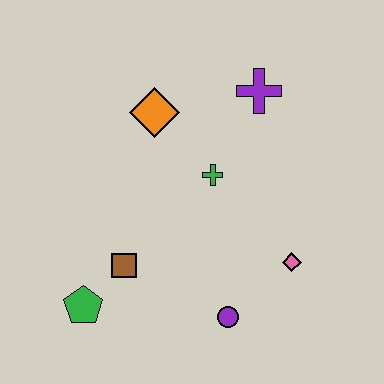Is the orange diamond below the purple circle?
No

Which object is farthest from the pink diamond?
The green pentagon is farthest from the pink diamond.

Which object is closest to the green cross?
The orange diamond is closest to the green cross.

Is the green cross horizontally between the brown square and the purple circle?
Yes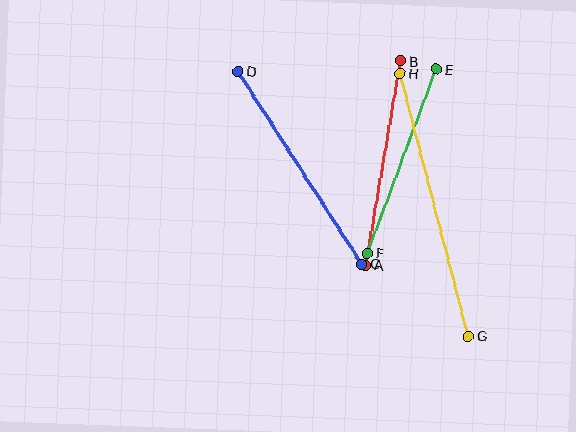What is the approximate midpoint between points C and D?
The midpoint is at approximately (300, 168) pixels.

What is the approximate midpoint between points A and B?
The midpoint is at approximately (383, 163) pixels.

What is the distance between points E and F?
The distance is approximately 196 pixels.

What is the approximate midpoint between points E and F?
The midpoint is at approximately (402, 161) pixels.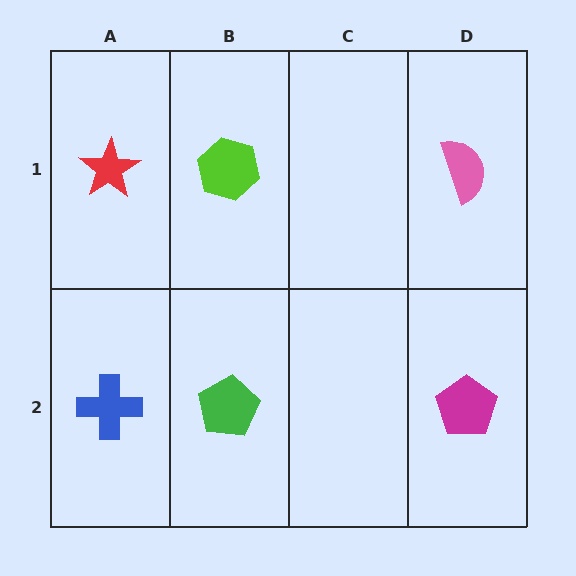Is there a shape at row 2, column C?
No, that cell is empty.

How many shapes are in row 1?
3 shapes.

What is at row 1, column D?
A pink semicircle.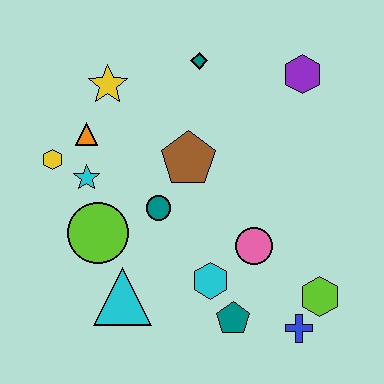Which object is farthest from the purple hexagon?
The cyan triangle is farthest from the purple hexagon.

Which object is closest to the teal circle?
The brown pentagon is closest to the teal circle.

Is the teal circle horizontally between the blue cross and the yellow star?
Yes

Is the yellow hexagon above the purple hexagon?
No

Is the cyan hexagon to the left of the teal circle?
No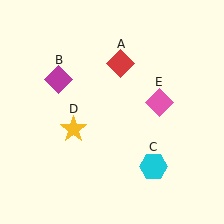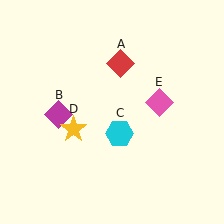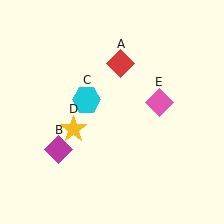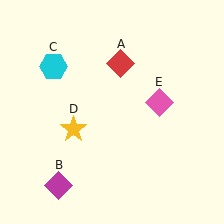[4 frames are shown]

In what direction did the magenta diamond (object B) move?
The magenta diamond (object B) moved down.